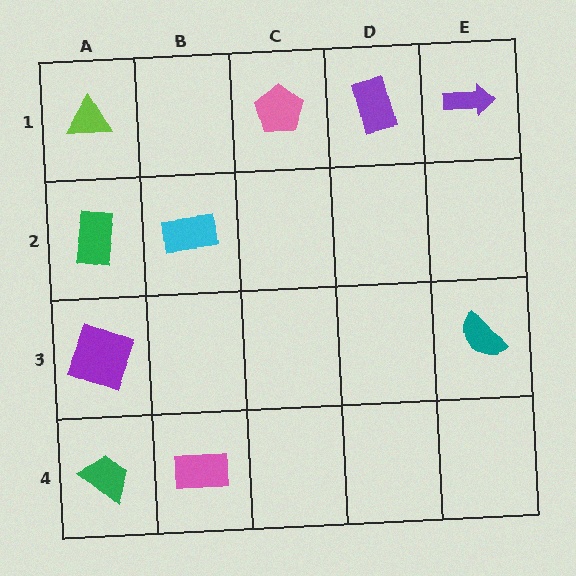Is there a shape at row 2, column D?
No, that cell is empty.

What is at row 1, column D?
A purple rectangle.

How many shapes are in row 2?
2 shapes.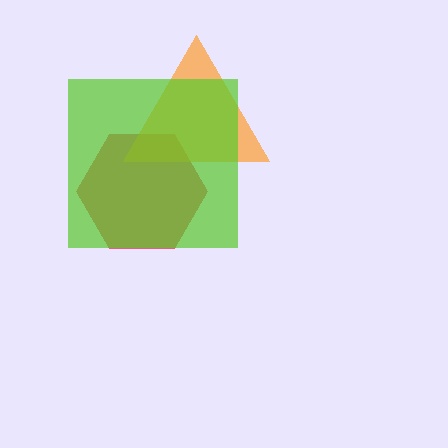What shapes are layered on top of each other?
The layered shapes are: a red hexagon, an orange triangle, a lime square.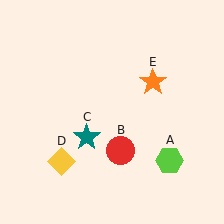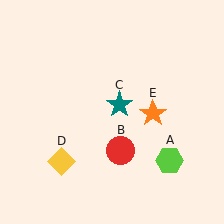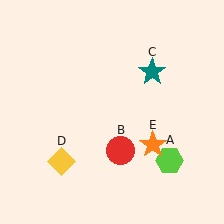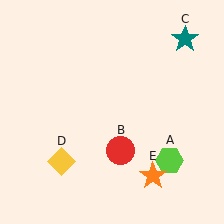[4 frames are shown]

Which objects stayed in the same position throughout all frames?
Lime hexagon (object A) and red circle (object B) and yellow diamond (object D) remained stationary.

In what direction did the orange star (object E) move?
The orange star (object E) moved down.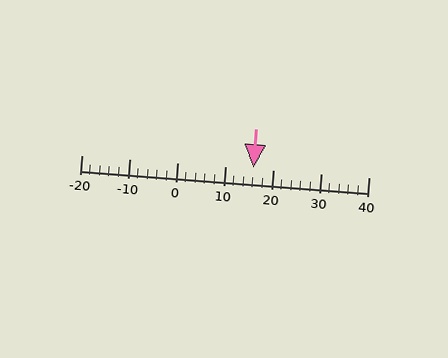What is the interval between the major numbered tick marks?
The major tick marks are spaced 10 units apart.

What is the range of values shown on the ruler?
The ruler shows values from -20 to 40.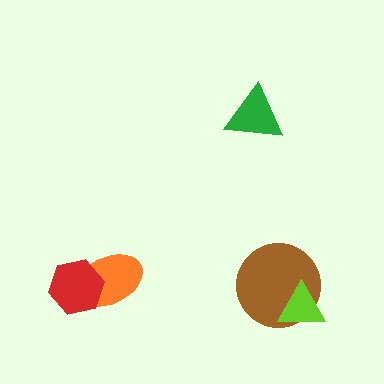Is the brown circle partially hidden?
Yes, it is partially covered by another shape.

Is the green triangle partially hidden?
No, no other shape covers it.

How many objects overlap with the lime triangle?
1 object overlaps with the lime triangle.